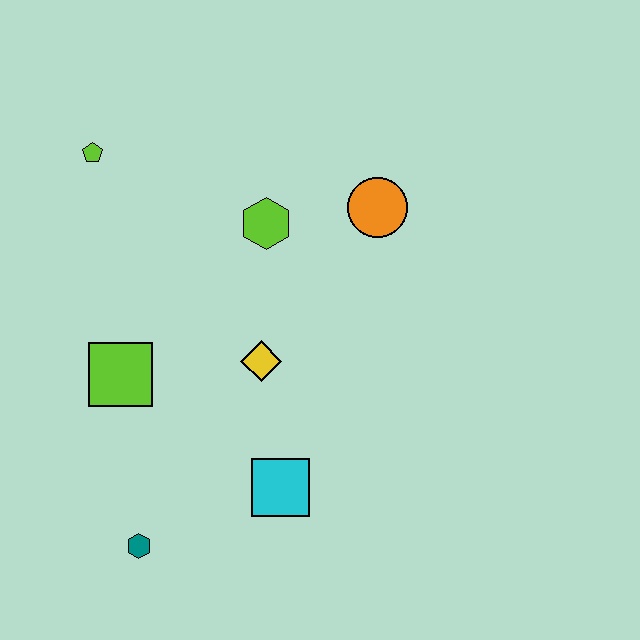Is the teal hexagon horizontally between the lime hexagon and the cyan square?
No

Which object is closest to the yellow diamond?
The cyan square is closest to the yellow diamond.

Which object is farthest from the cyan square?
The lime pentagon is farthest from the cyan square.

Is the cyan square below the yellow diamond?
Yes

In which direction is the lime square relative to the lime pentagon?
The lime square is below the lime pentagon.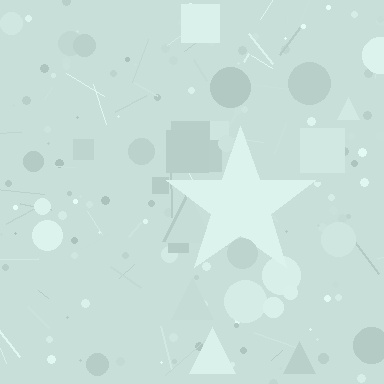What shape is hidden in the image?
A star is hidden in the image.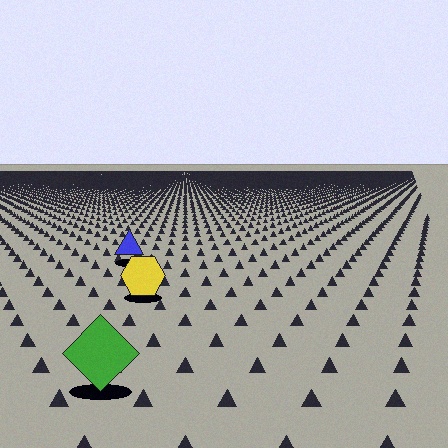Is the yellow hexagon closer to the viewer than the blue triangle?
Yes. The yellow hexagon is closer — you can tell from the texture gradient: the ground texture is coarser near it.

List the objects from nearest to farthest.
From nearest to farthest: the green diamond, the yellow hexagon, the blue triangle.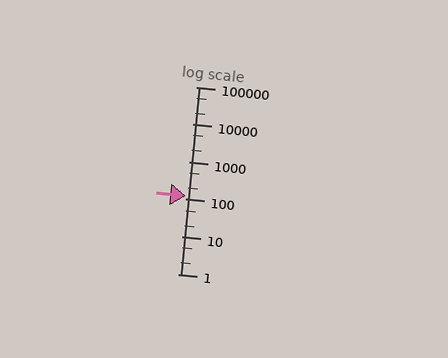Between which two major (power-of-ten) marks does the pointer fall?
The pointer is between 100 and 1000.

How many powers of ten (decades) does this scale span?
The scale spans 5 decades, from 1 to 100000.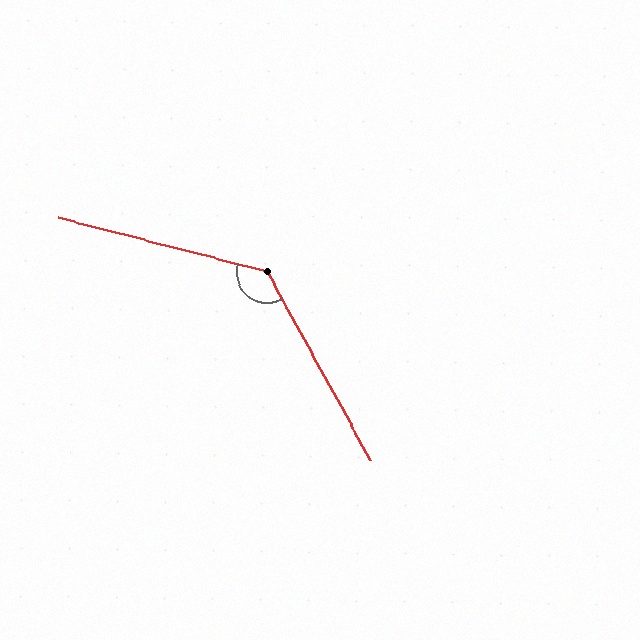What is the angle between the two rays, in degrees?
Approximately 133 degrees.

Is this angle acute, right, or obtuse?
It is obtuse.